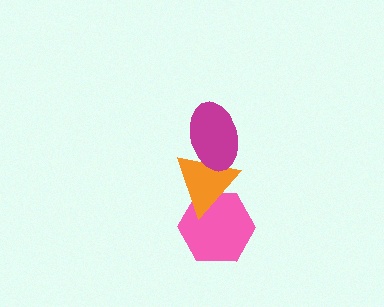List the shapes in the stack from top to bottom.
From top to bottom: the magenta ellipse, the orange triangle, the pink hexagon.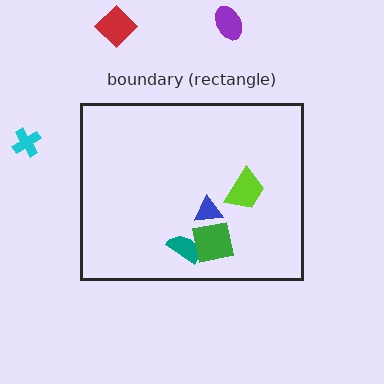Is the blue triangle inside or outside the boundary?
Inside.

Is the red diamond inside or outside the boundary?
Outside.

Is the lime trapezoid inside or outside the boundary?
Inside.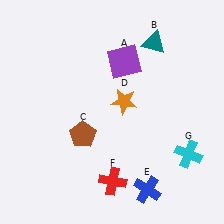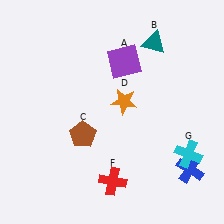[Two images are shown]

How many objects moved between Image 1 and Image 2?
1 object moved between the two images.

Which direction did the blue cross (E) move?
The blue cross (E) moved right.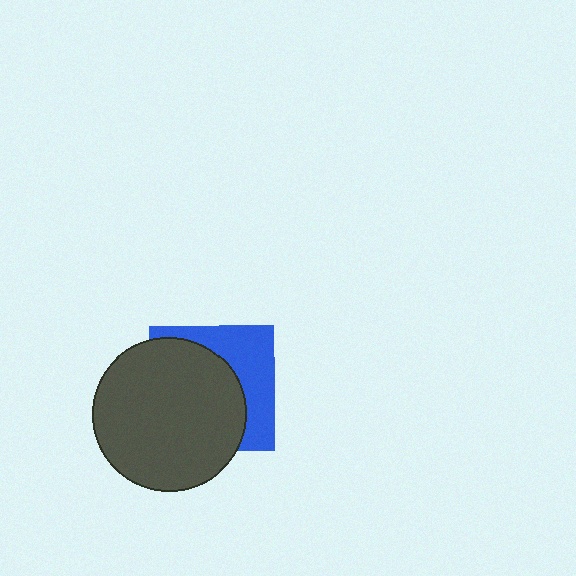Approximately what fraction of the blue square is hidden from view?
Roughly 62% of the blue square is hidden behind the dark gray circle.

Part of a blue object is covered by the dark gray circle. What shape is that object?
It is a square.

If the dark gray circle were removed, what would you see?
You would see the complete blue square.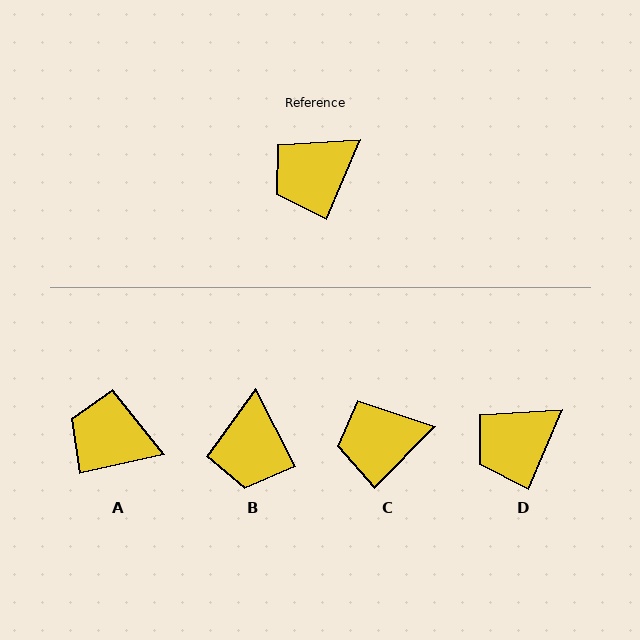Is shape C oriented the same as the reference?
No, it is off by about 22 degrees.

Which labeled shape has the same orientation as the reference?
D.